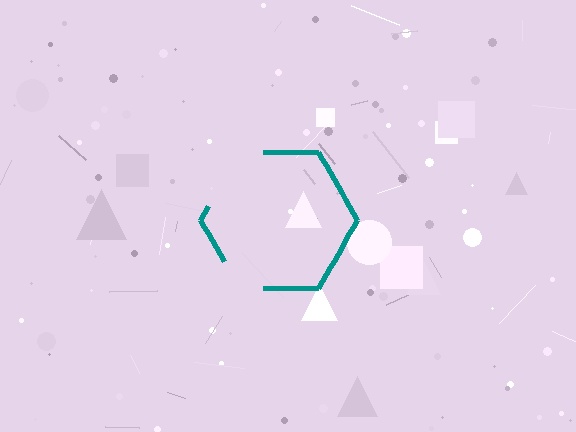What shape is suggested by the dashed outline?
The dashed outline suggests a hexagon.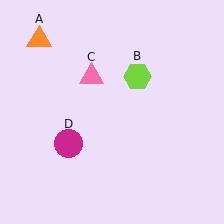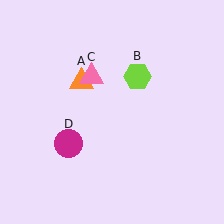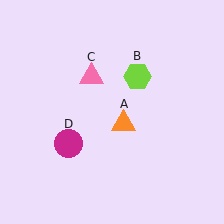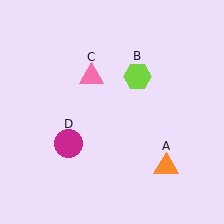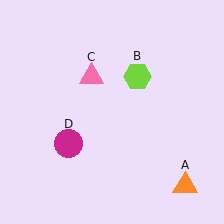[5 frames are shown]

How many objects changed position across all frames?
1 object changed position: orange triangle (object A).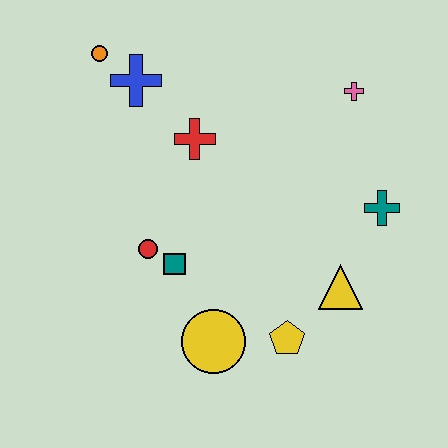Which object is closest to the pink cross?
The teal cross is closest to the pink cross.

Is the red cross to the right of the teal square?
Yes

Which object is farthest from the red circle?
The pink cross is farthest from the red circle.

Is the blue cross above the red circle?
Yes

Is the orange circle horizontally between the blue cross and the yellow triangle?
No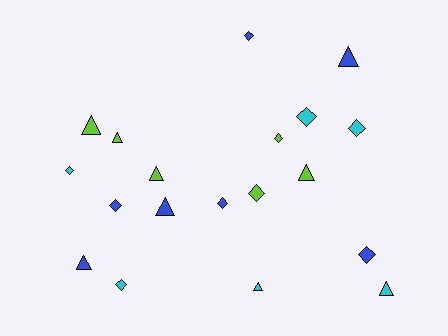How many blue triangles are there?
There are 3 blue triangles.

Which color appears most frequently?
Blue, with 7 objects.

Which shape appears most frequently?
Diamond, with 10 objects.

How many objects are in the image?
There are 19 objects.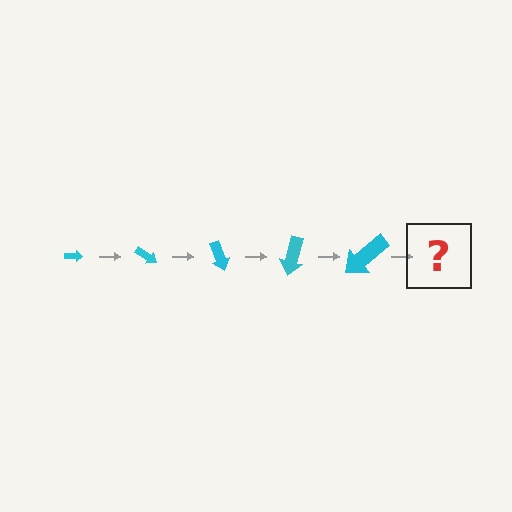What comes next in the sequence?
The next element should be an arrow, larger than the previous one and rotated 175 degrees from the start.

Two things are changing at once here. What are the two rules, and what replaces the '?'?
The two rules are that the arrow grows larger each step and it rotates 35 degrees each step. The '?' should be an arrow, larger than the previous one and rotated 175 degrees from the start.